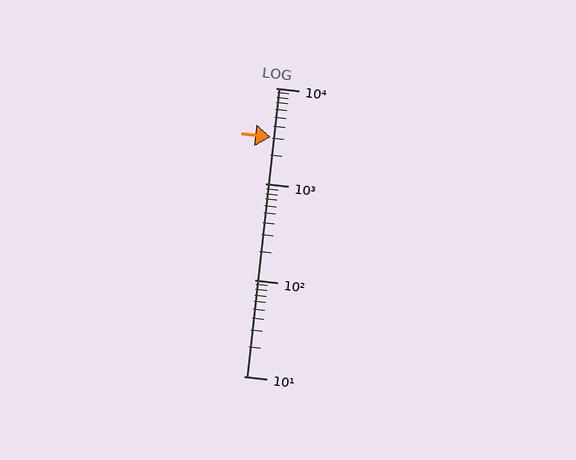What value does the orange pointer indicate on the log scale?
The pointer indicates approximately 3100.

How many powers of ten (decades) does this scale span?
The scale spans 3 decades, from 10 to 10000.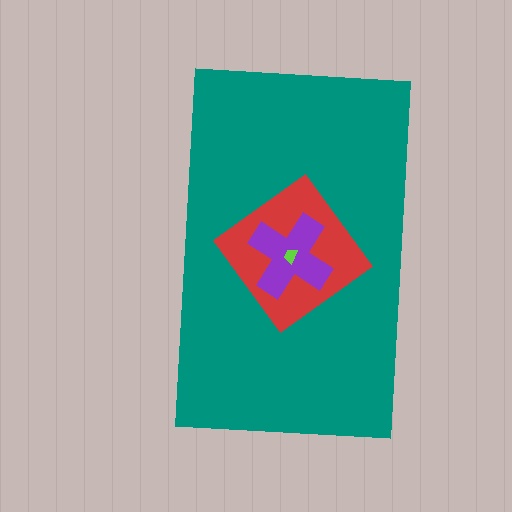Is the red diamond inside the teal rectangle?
Yes.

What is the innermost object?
The lime trapezoid.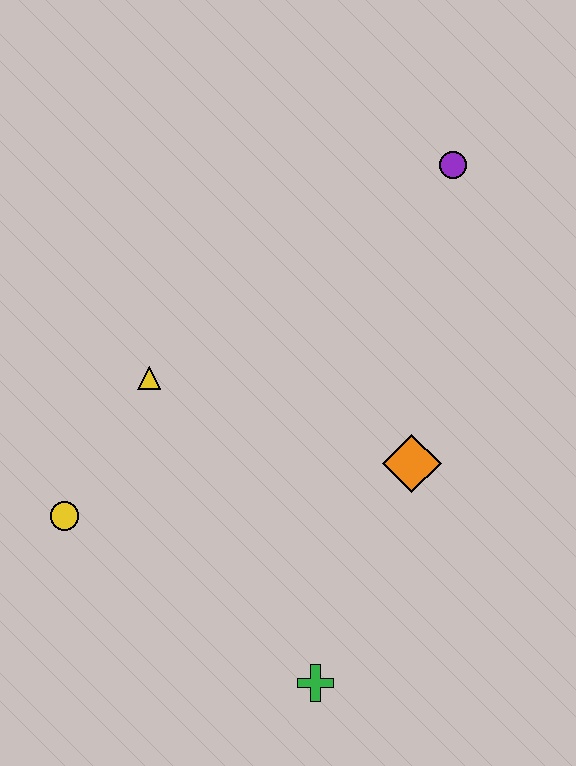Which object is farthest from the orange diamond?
The yellow circle is farthest from the orange diamond.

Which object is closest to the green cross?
The orange diamond is closest to the green cross.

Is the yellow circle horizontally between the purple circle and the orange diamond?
No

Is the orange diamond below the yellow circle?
No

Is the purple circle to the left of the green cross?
No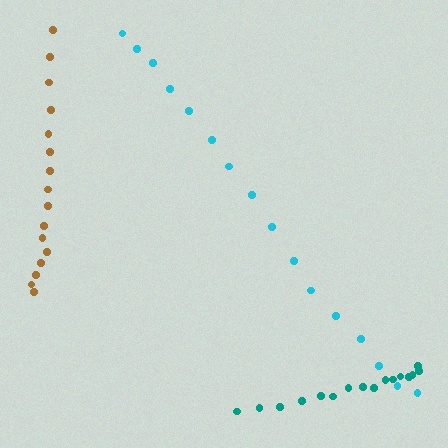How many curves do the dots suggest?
There are 3 distinct paths.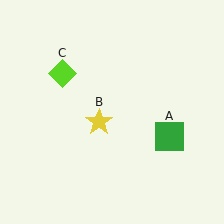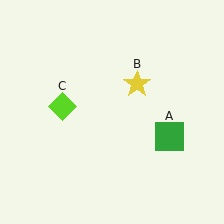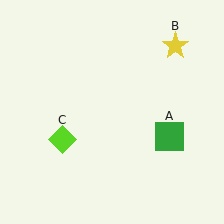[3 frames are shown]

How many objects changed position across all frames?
2 objects changed position: yellow star (object B), lime diamond (object C).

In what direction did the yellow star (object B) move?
The yellow star (object B) moved up and to the right.